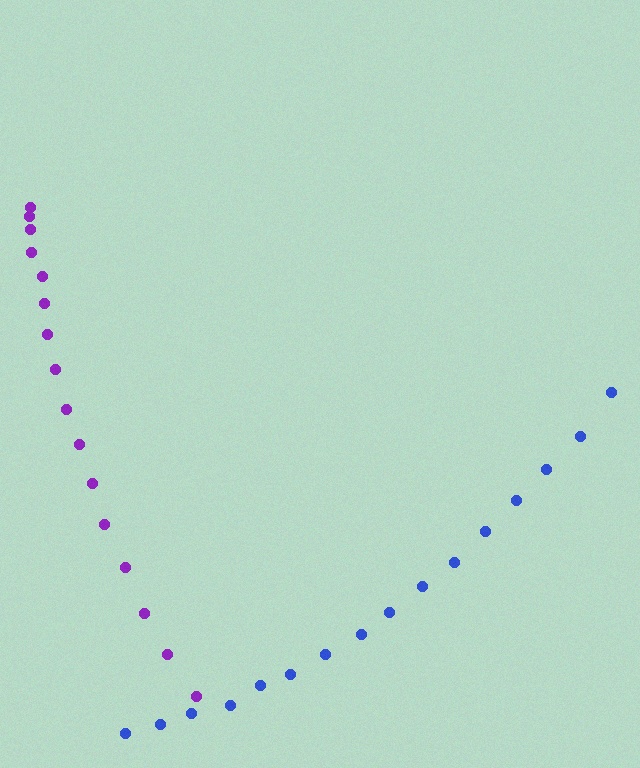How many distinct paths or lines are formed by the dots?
There are 2 distinct paths.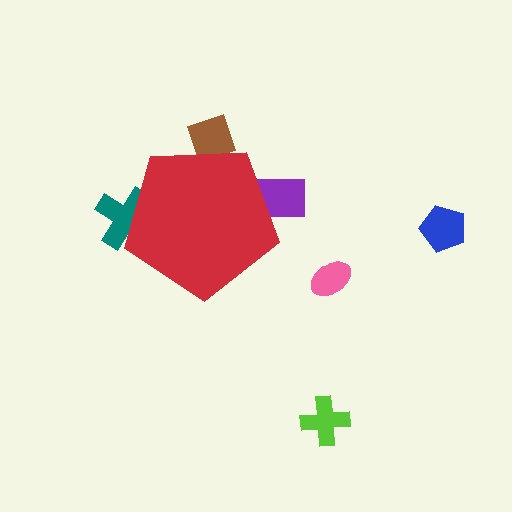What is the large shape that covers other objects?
A red pentagon.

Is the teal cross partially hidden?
Yes, the teal cross is partially hidden behind the red pentagon.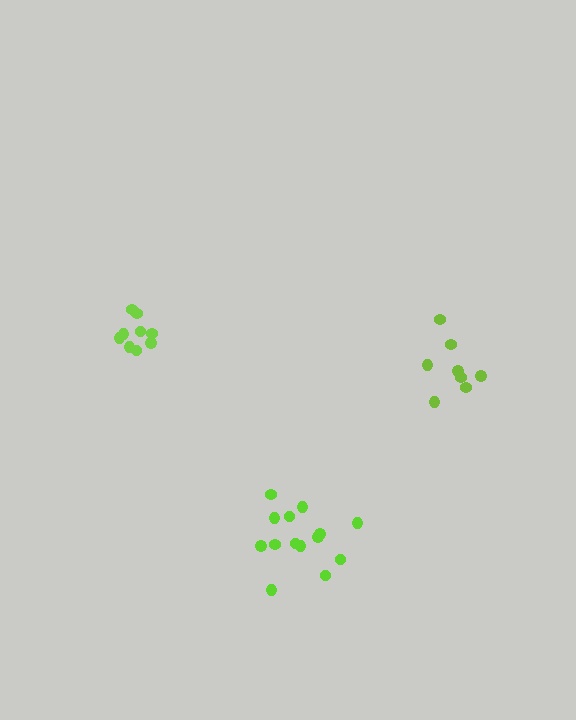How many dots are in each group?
Group 1: 9 dots, Group 2: 8 dots, Group 3: 14 dots (31 total).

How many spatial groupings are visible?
There are 3 spatial groupings.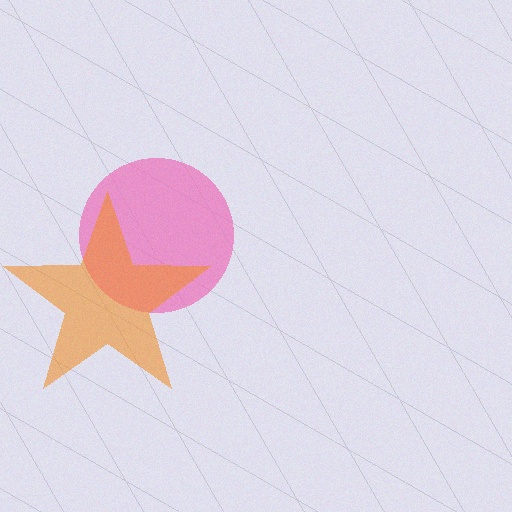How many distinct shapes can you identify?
There are 2 distinct shapes: a pink circle, an orange star.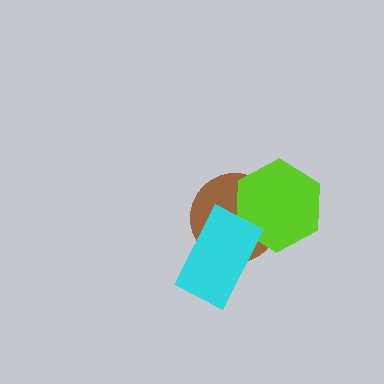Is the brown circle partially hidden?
Yes, it is partially covered by another shape.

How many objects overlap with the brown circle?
2 objects overlap with the brown circle.